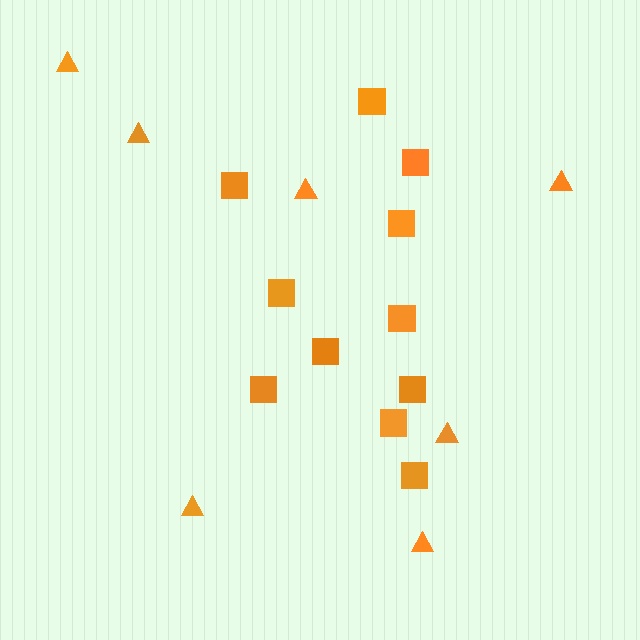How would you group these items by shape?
There are 2 groups: one group of triangles (7) and one group of squares (11).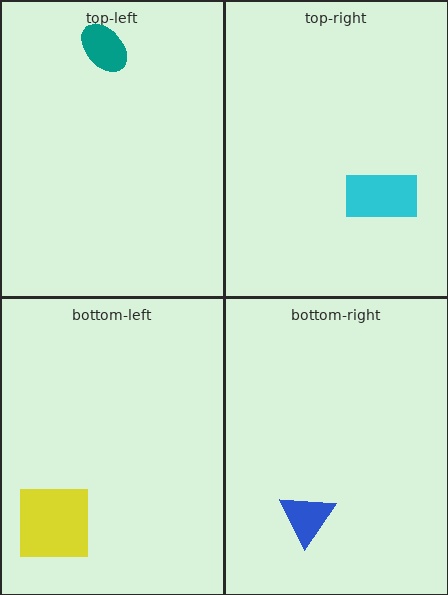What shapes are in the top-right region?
The cyan rectangle.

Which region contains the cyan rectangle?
The top-right region.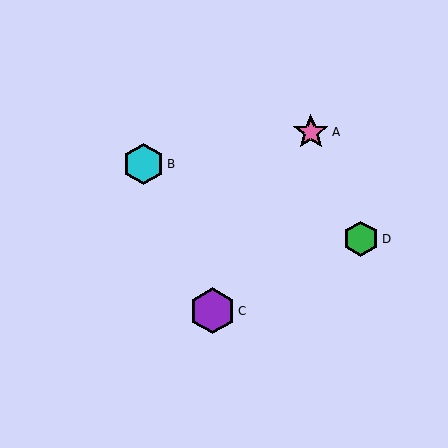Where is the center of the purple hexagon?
The center of the purple hexagon is at (212, 311).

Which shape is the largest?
The purple hexagon (labeled C) is the largest.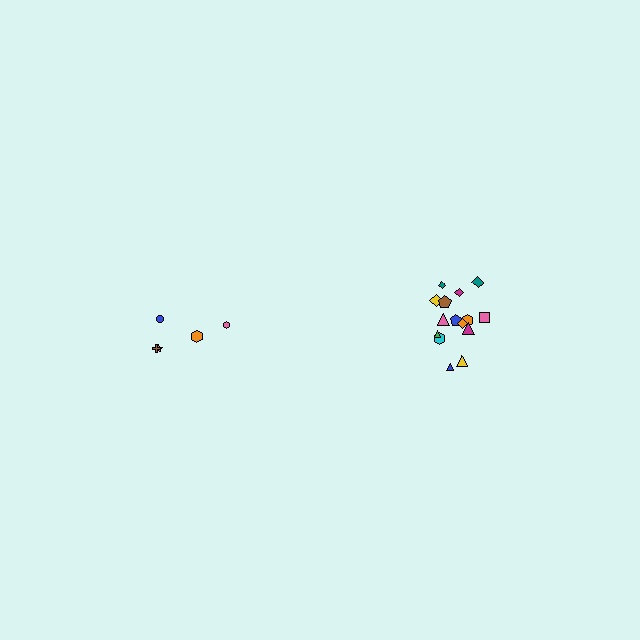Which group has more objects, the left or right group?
The right group.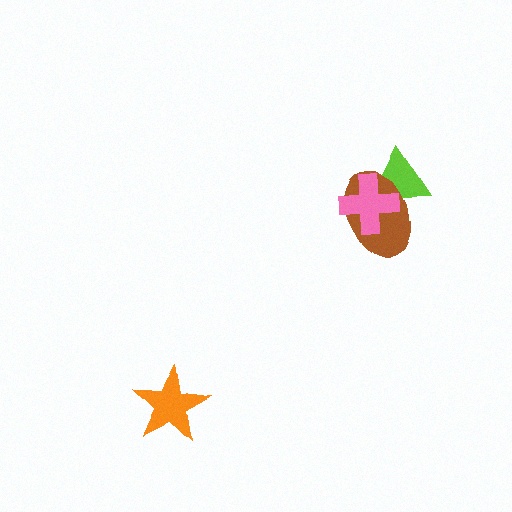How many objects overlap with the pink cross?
2 objects overlap with the pink cross.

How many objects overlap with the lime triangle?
2 objects overlap with the lime triangle.